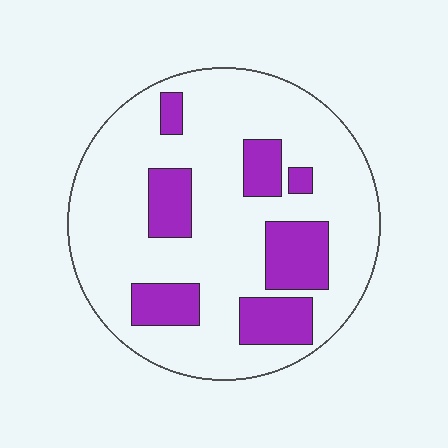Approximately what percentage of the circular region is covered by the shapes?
Approximately 25%.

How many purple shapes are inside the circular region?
7.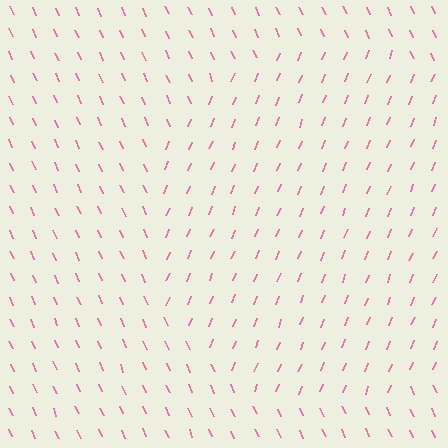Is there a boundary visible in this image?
Yes, there is a texture boundary formed by a change in line orientation.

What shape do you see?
I see a circle.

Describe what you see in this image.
The image is filled with small pink line segments. A circle region in the image has lines oriented differently from the surrounding lines, creating a visible texture boundary.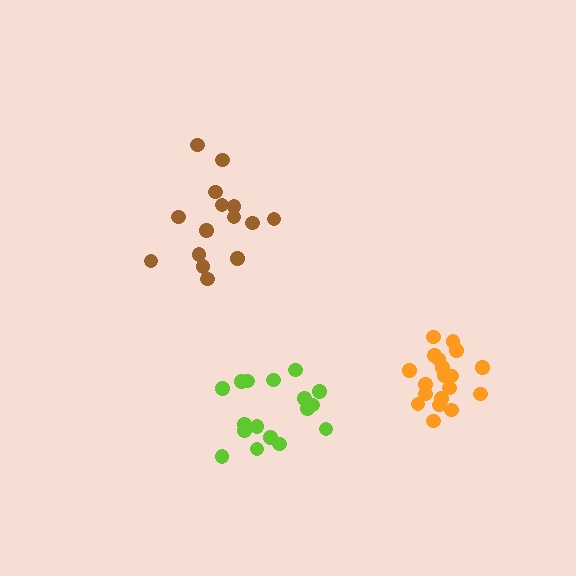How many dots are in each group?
Group 1: 15 dots, Group 2: 17 dots, Group 3: 19 dots (51 total).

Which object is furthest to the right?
The orange cluster is rightmost.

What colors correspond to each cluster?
The clusters are colored: brown, lime, orange.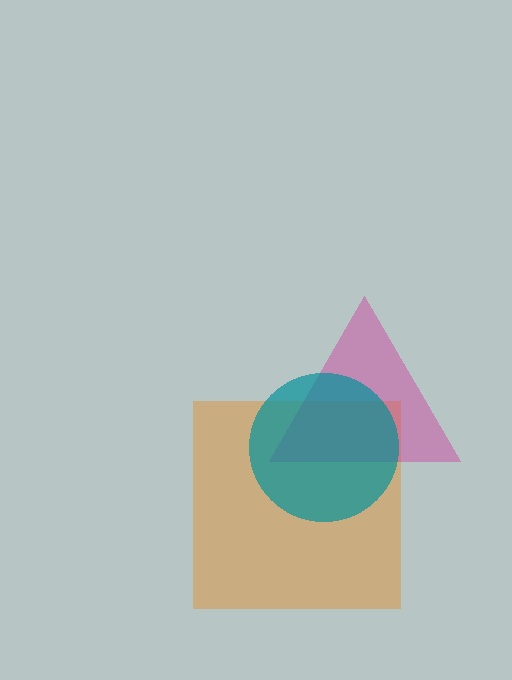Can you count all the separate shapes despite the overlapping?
Yes, there are 3 separate shapes.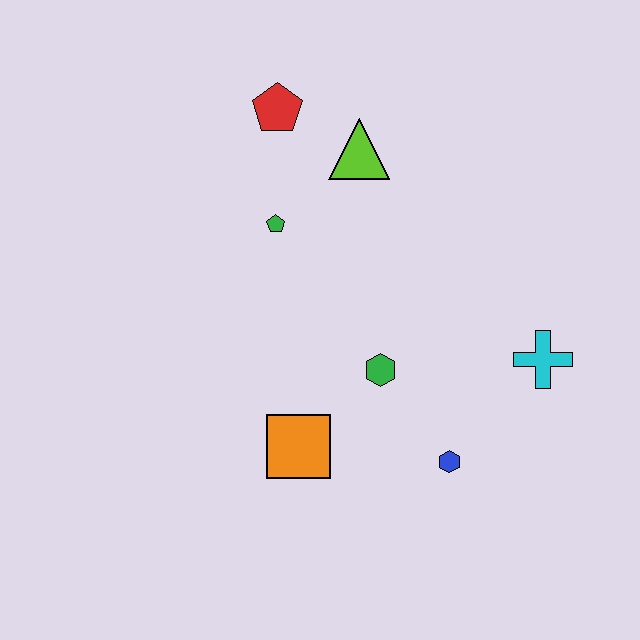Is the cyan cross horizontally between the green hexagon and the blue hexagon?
No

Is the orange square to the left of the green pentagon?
No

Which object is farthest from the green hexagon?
The red pentagon is farthest from the green hexagon.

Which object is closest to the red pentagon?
The lime triangle is closest to the red pentagon.